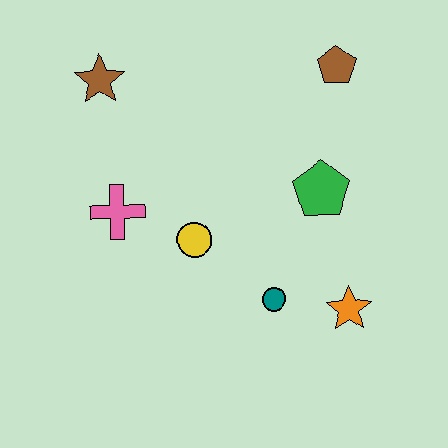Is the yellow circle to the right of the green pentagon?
No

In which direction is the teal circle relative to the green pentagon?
The teal circle is below the green pentagon.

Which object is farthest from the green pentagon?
The brown star is farthest from the green pentagon.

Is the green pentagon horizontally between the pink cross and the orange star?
Yes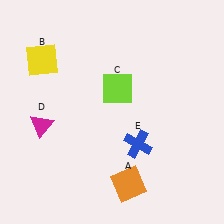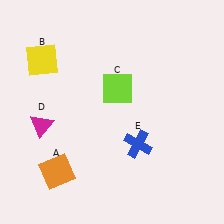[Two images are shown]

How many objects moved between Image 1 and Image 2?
1 object moved between the two images.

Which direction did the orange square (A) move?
The orange square (A) moved left.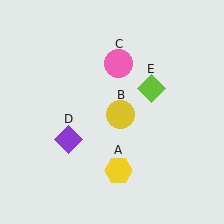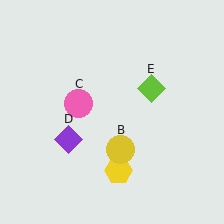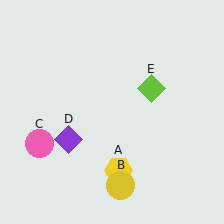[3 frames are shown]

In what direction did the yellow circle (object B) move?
The yellow circle (object B) moved down.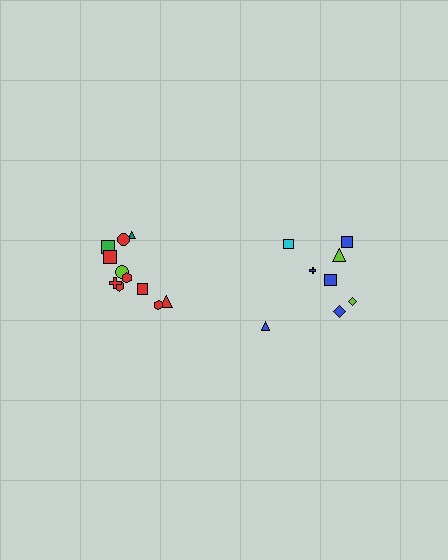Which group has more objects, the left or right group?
The left group.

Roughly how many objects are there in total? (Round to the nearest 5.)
Roughly 20 objects in total.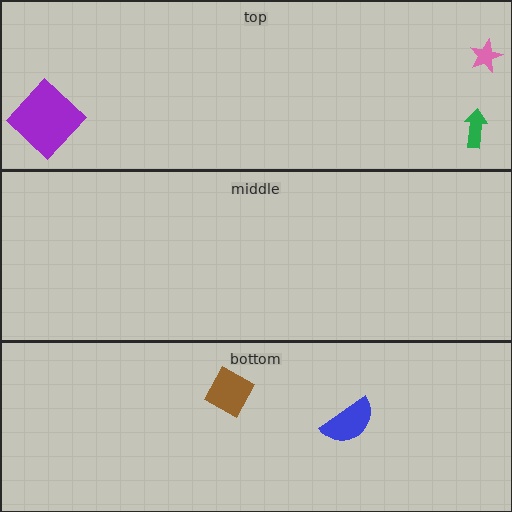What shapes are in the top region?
The green arrow, the pink star, the purple diamond.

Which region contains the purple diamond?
The top region.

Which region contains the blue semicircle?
The bottom region.